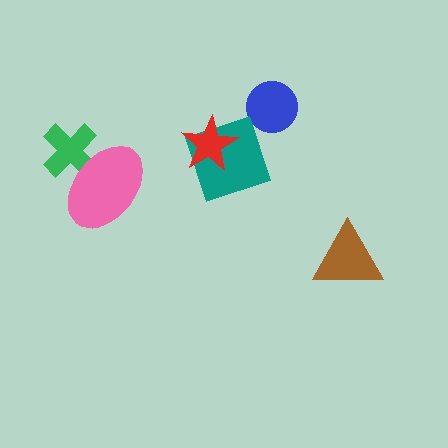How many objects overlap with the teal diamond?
1 object overlaps with the teal diamond.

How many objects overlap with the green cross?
1 object overlaps with the green cross.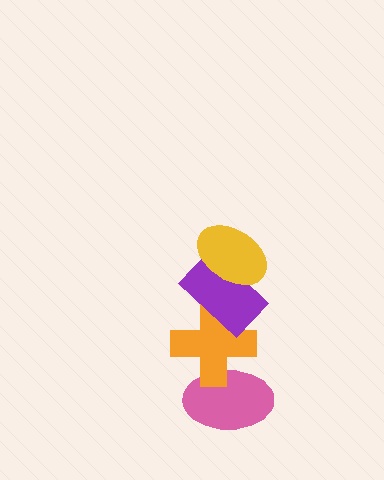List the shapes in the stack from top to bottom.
From top to bottom: the yellow ellipse, the purple rectangle, the orange cross, the pink ellipse.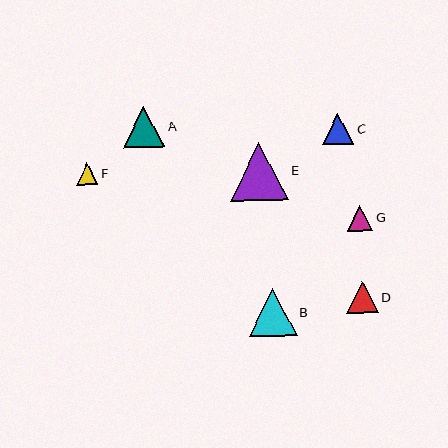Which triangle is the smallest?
Triangle F is the smallest with a size of approximately 22 pixels.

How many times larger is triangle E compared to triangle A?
Triangle E is approximately 1.4 times the size of triangle A.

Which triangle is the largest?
Triangle E is the largest with a size of approximately 58 pixels.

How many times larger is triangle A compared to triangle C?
Triangle A is approximately 1.3 times the size of triangle C.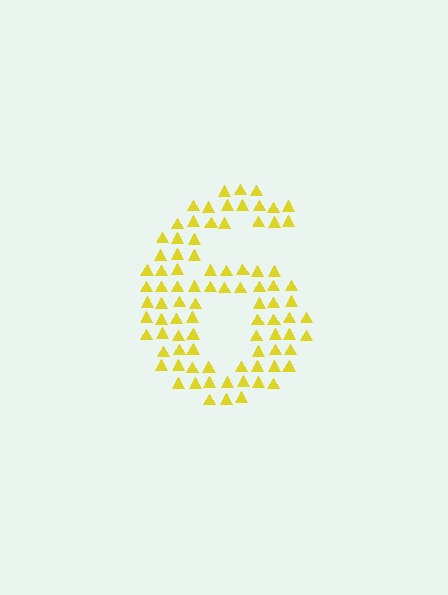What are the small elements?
The small elements are triangles.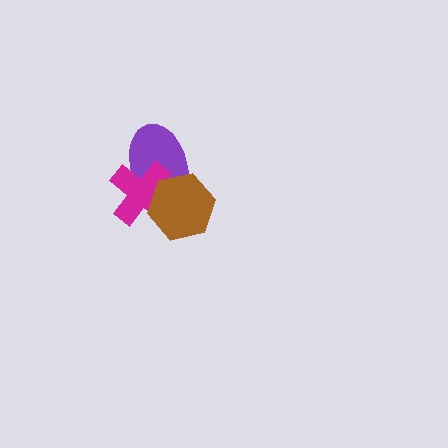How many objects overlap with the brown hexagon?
2 objects overlap with the brown hexagon.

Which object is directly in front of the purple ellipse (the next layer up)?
The magenta cross is directly in front of the purple ellipse.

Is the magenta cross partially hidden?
Yes, it is partially covered by another shape.